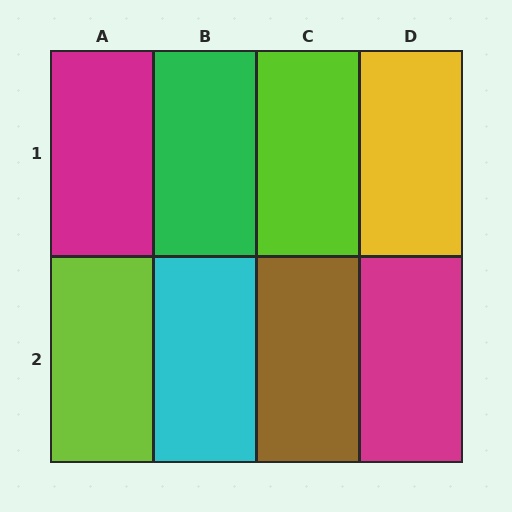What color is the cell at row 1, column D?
Yellow.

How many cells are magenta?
2 cells are magenta.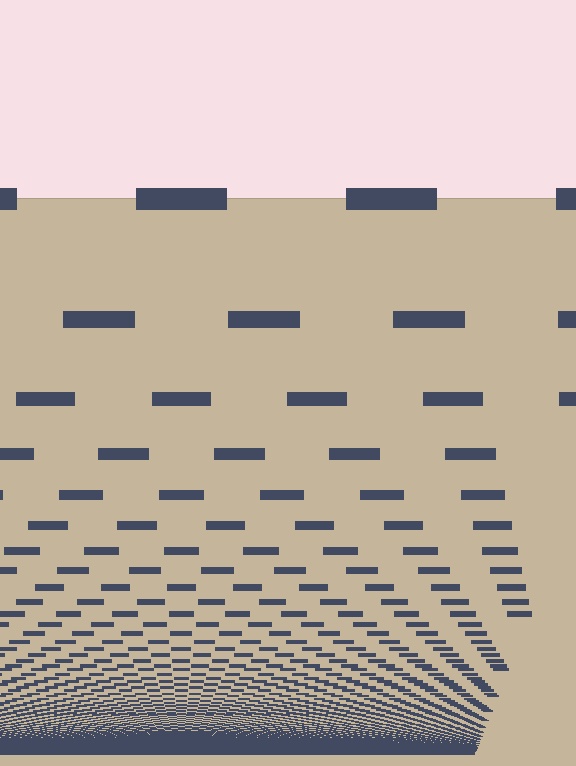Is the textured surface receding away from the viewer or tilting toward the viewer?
The surface appears to tilt toward the viewer. Texture elements get larger and sparser toward the top.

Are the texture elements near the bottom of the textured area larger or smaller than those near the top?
Smaller. The gradient is inverted — elements near the bottom are smaller and denser.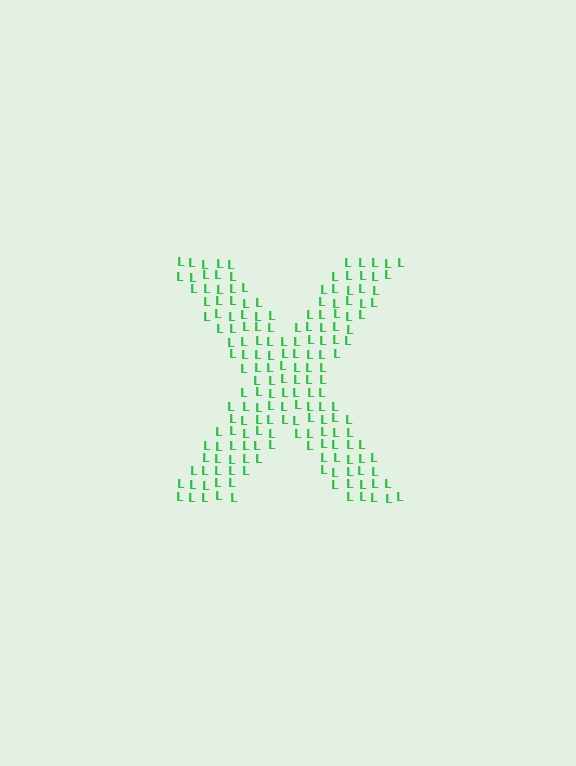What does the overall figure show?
The overall figure shows the letter X.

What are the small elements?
The small elements are letter L's.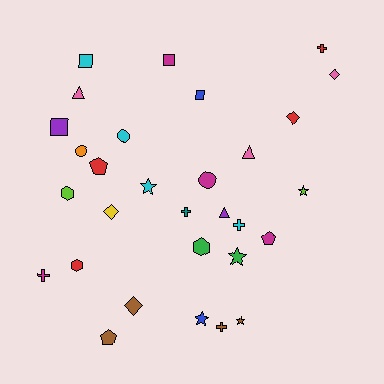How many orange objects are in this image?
There is 1 orange object.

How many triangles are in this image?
There are 3 triangles.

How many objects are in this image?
There are 30 objects.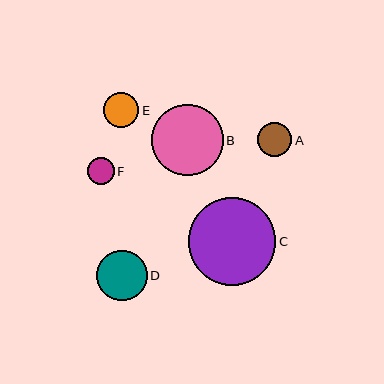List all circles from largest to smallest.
From largest to smallest: C, B, D, E, A, F.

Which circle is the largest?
Circle C is the largest with a size of approximately 87 pixels.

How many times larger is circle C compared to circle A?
Circle C is approximately 2.5 times the size of circle A.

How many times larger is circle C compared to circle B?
Circle C is approximately 1.2 times the size of circle B.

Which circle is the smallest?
Circle F is the smallest with a size of approximately 27 pixels.